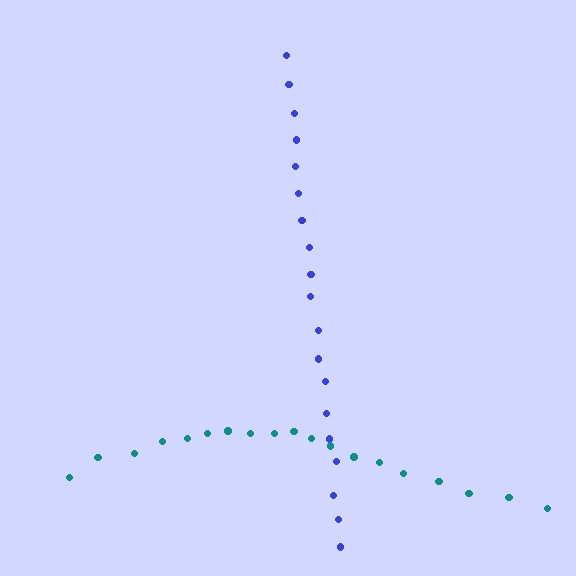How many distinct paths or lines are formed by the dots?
There are 2 distinct paths.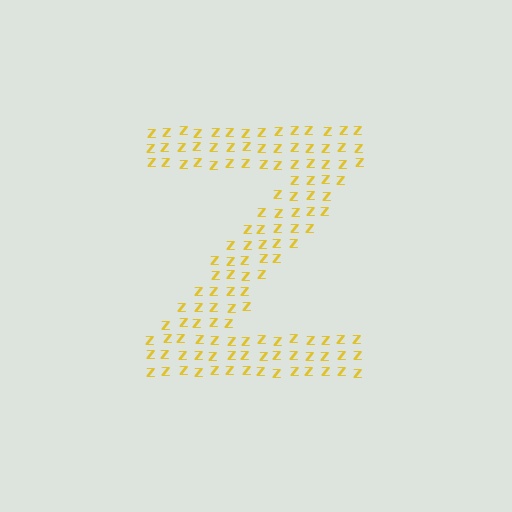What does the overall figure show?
The overall figure shows the letter Z.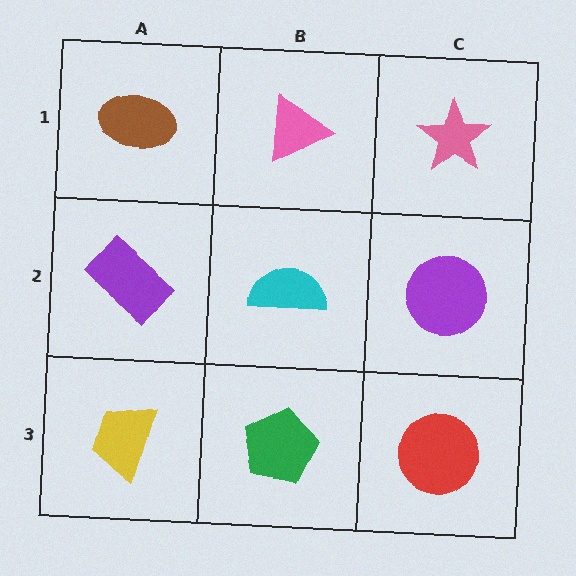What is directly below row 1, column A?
A purple rectangle.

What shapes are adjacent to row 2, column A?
A brown ellipse (row 1, column A), a yellow trapezoid (row 3, column A), a cyan semicircle (row 2, column B).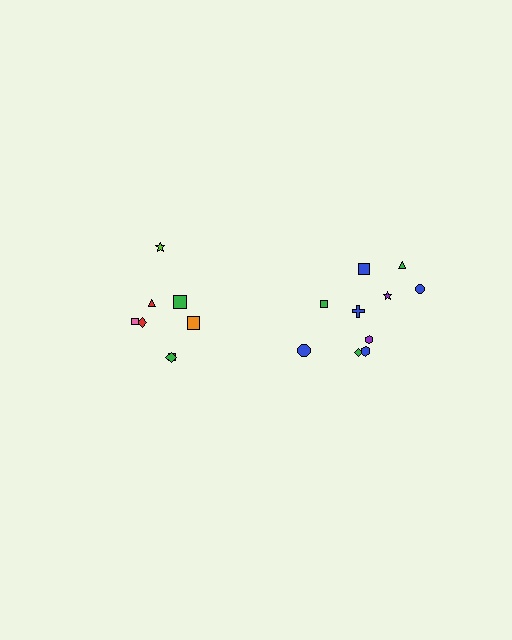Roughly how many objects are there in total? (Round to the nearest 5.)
Roughly 20 objects in total.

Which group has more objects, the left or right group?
The right group.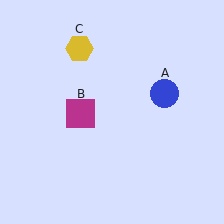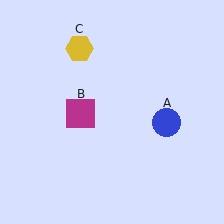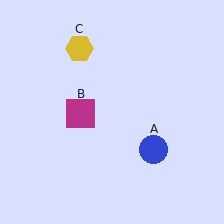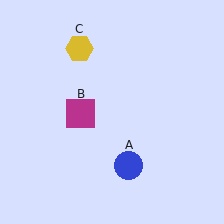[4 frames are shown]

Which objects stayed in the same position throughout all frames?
Magenta square (object B) and yellow hexagon (object C) remained stationary.